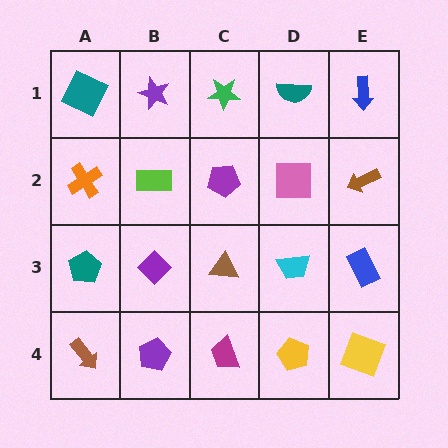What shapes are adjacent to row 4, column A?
A teal pentagon (row 3, column A), a purple pentagon (row 4, column B).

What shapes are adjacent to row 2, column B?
A purple star (row 1, column B), a purple diamond (row 3, column B), an orange cross (row 2, column A), a purple pentagon (row 2, column C).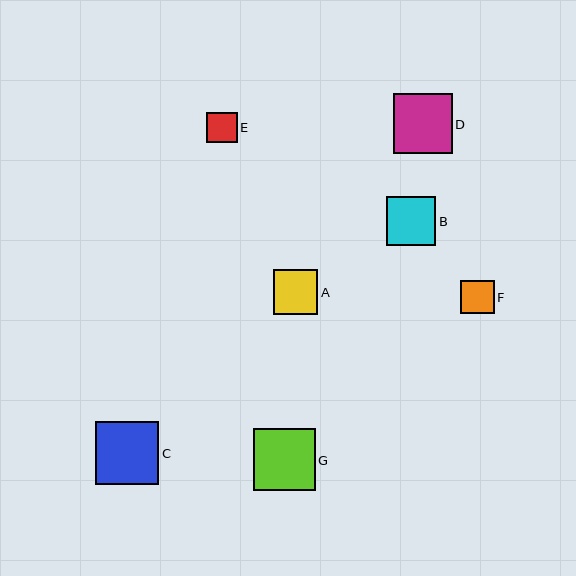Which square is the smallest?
Square E is the smallest with a size of approximately 30 pixels.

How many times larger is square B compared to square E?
Square B is approximately 1.6 times the size of square E.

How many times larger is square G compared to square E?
Square G is approximately 2.0 times the size of square E.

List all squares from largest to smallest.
From largest to smallest: C, G, D, B, A, F, E.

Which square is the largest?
Square C is the largest with a size of approximately 63 pixels.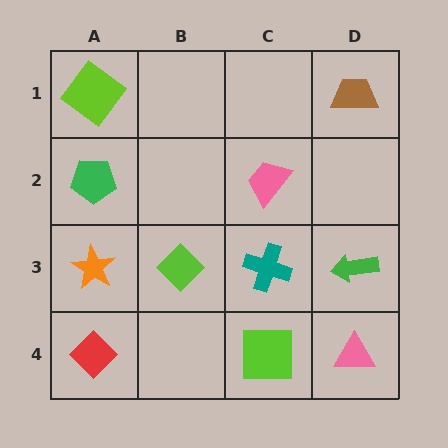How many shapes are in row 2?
2 shapes.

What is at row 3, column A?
An orange star.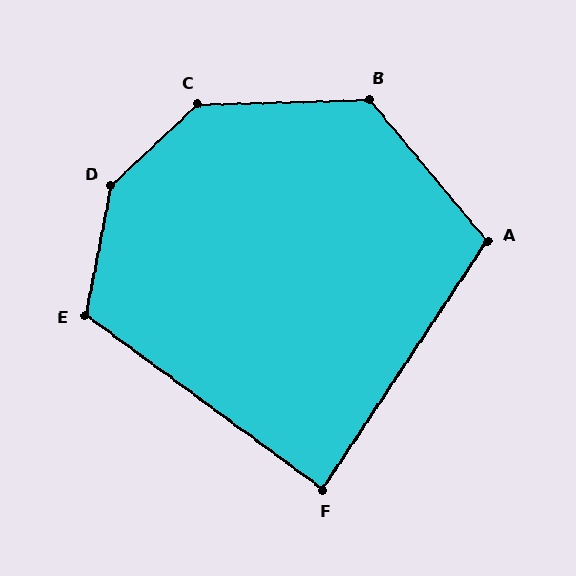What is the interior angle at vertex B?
Approximately 129 degrees (obtuse).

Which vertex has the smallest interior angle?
F, at approximately 87 degrees.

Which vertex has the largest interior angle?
D, at approximately 144 degrees.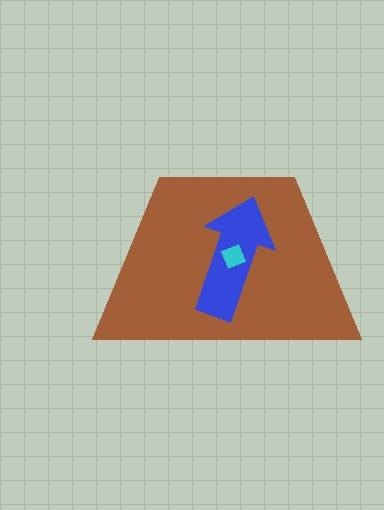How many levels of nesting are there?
3.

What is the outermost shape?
The brown trapezoid.